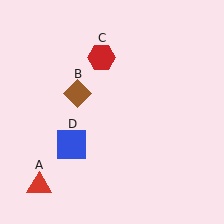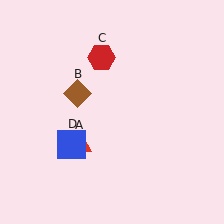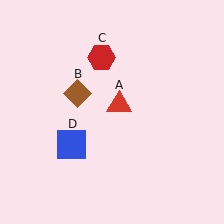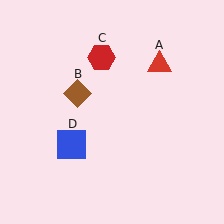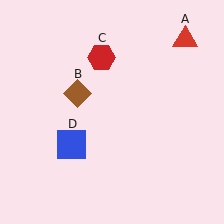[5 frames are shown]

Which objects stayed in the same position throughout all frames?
Brown diamond (object B) and red hexagon (object C) and blue square (object D) remained stationary.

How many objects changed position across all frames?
1 object changed position: red triangle (object A).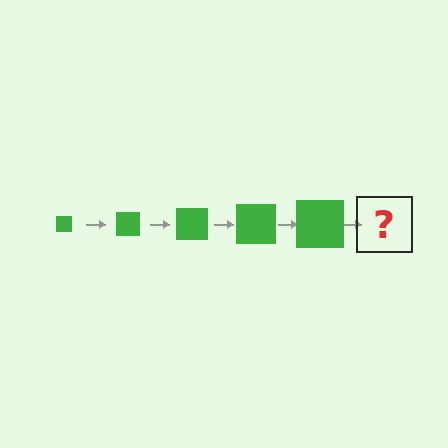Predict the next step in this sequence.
The next step is a green square, larger than the previous one.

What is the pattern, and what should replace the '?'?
The pattern is that the square gets progressively larger each step. The '?' should be a green square, larger than the previous one.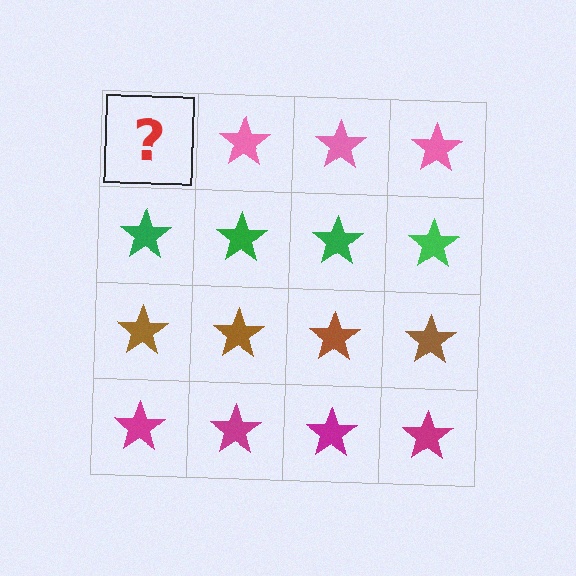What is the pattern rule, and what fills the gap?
The rule is that each row has a consistent color. The gap should be filled with a pink star.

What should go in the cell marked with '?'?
The missing cell should contain a pink star.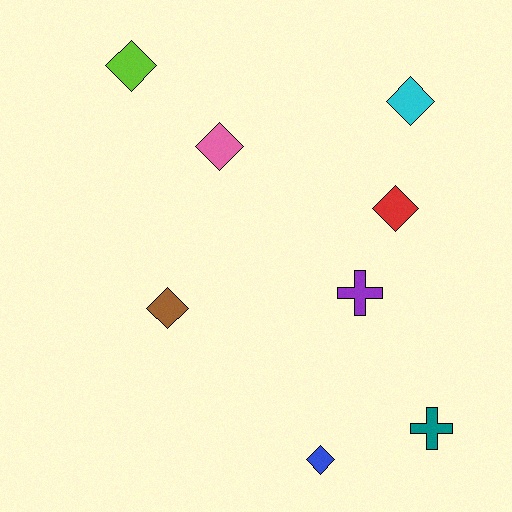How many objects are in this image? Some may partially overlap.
There are 8 objects.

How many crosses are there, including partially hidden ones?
There are 2 crosses.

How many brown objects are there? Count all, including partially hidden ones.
There is 1 brown object.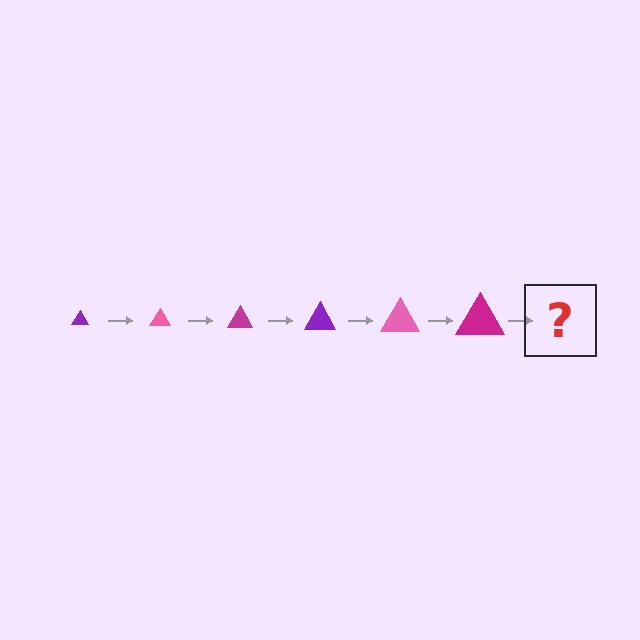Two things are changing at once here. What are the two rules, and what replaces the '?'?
The two rules are that the triangle grows larger each step and the color cycles through purple, pink, and magenta. The '?' should be a purple triangle, larger than the previous one.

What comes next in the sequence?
The next element should be a purple triangle, larger than the previous one.